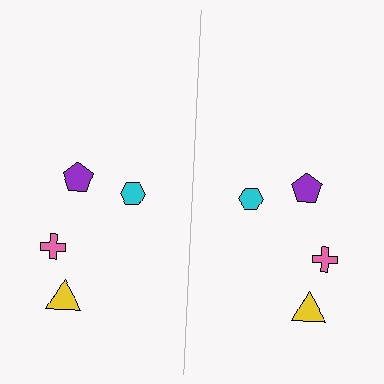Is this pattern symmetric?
Yes, this pattern has bilateral (reflection) symmetry.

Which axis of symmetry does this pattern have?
The pattern has a vertical axis of symmetry running through the center of the image.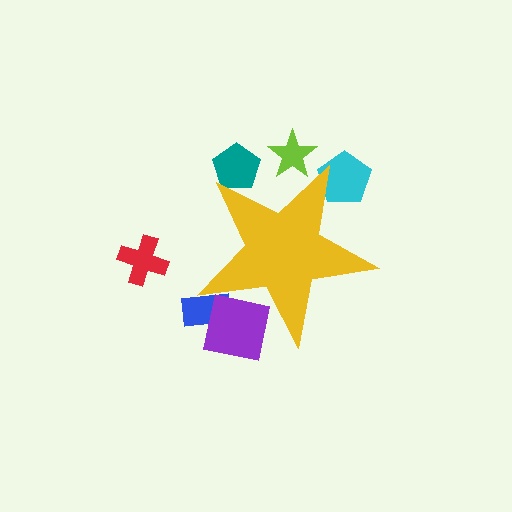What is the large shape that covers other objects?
A yellow star.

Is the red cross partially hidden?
No, the red cross is fully visible.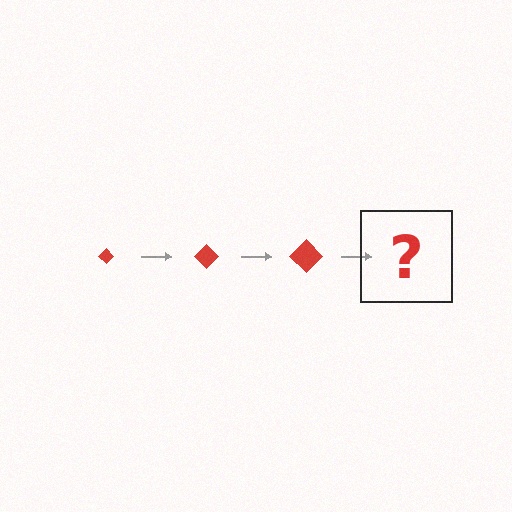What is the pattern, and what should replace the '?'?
The pattern is that the diamond gets progressively larger each step. The '?' should be a red diamond, larger than the previous one.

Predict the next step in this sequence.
The next step is a red diamond, larger than the previous one.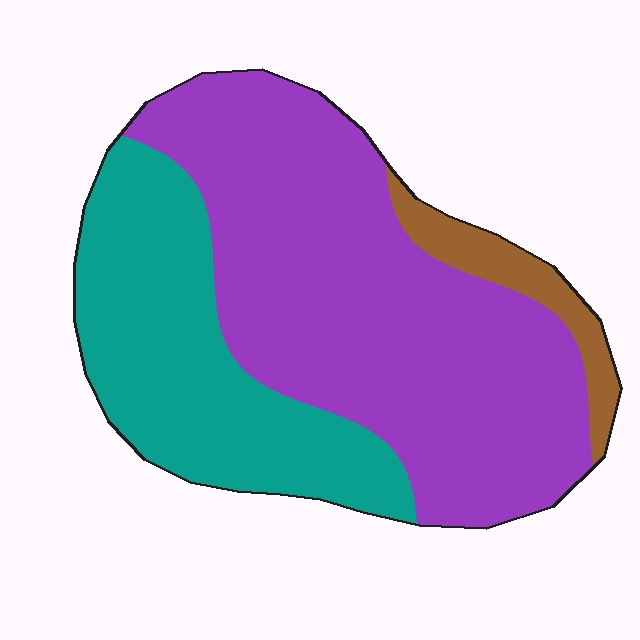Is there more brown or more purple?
Purple.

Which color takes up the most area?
Purple, at roughly 60%.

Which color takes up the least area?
Brown, at roughly 5%.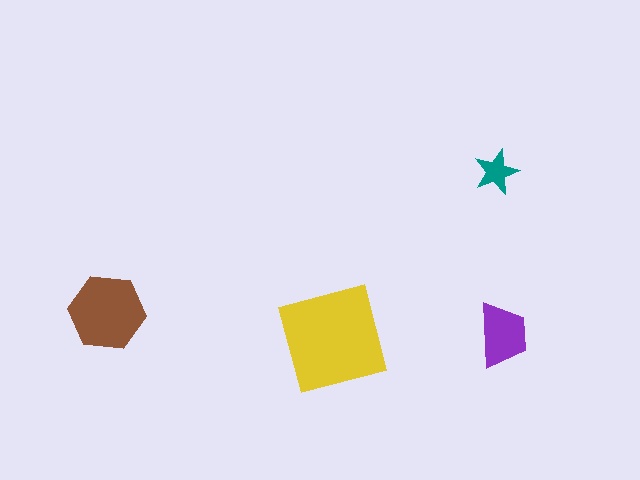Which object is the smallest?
The teal star.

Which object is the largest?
The yellow square.